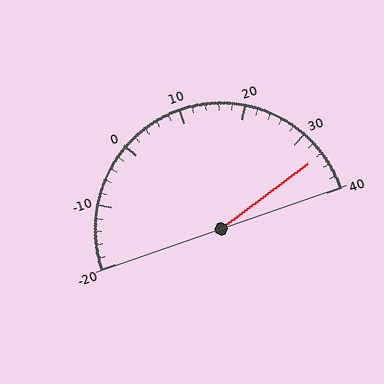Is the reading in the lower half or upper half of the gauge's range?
The reading is in the upper half of the range (-20 to 40).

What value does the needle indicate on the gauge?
The needle indicates approximately 34.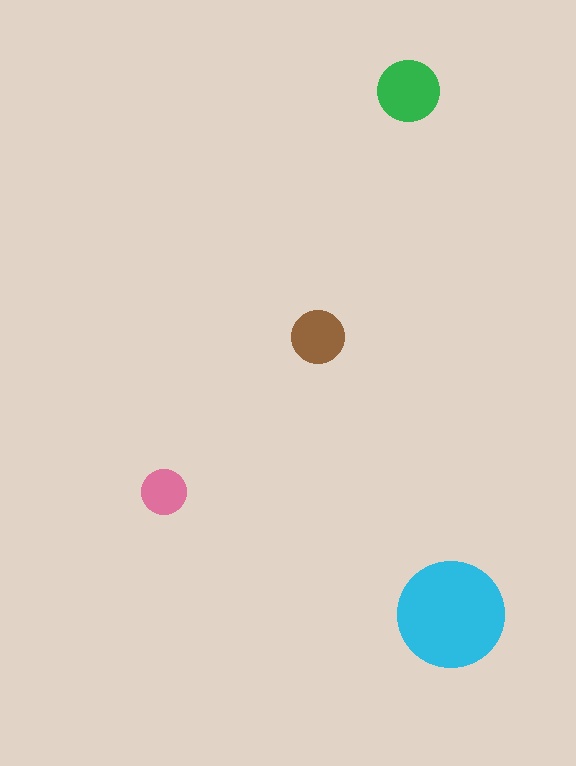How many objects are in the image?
There are 4 objects in the image.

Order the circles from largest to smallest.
the cyan one, the green one, the brown one, the pink one.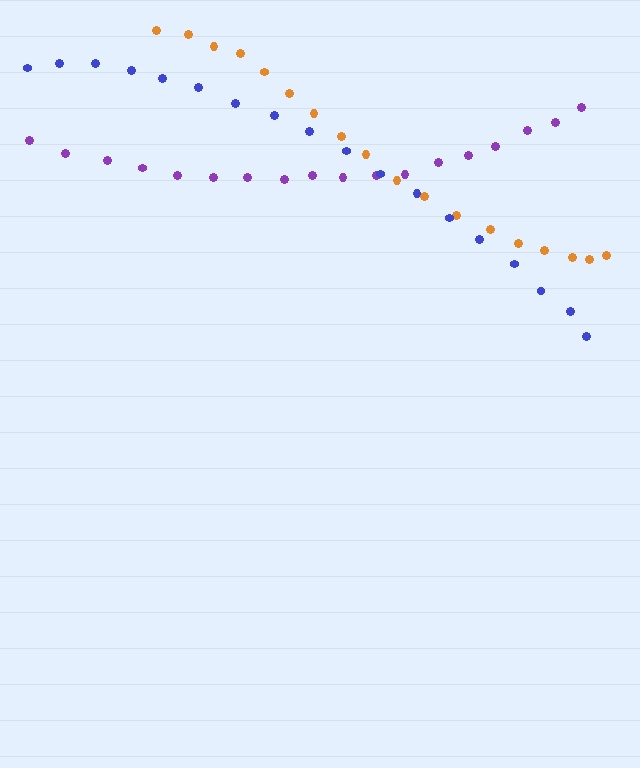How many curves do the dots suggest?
There are 3 distinct paths.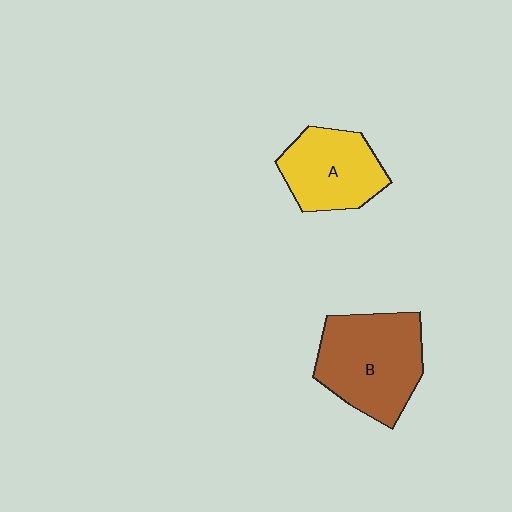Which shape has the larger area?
Shape B (brown).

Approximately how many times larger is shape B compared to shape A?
Approximately 1.3 times.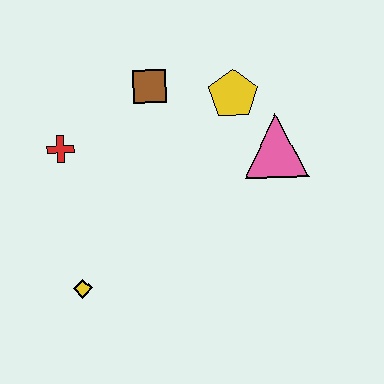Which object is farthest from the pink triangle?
The yellow diamond is farthest from the pink triangle.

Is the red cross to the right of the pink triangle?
No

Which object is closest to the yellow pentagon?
The pink triangle is closest to the yellow pentagon.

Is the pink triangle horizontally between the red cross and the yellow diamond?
No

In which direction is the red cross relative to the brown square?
The red cross is to the left of the brown square.